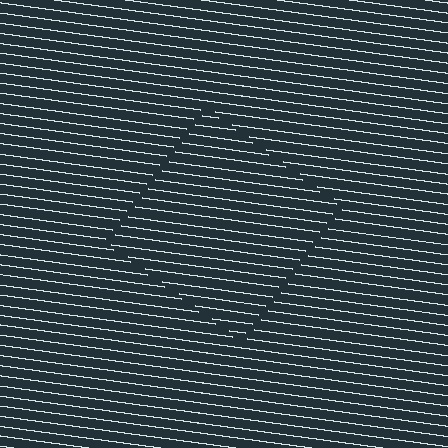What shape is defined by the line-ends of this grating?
An illusory square. The interior of the shape contains the same grating, shifted by half a period — the contour is defined by the phase discontinuity where line-ends from the inner and outer gratings abut.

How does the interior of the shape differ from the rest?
The interior of the shape contains the same grating, shifted by half a period — the contour is defined by the phase discontinuity where line-ends from the inner and outer gratings abut.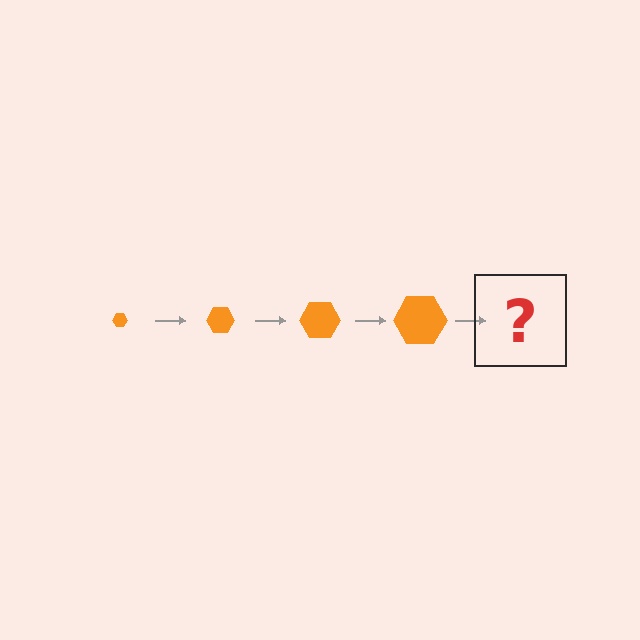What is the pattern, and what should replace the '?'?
The pattern is that the hexagon gets progressively larger each step. The '?' should be an orange hexagon, larger than the previous one.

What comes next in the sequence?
The next element should be an orange hexagon, larger than the previous one.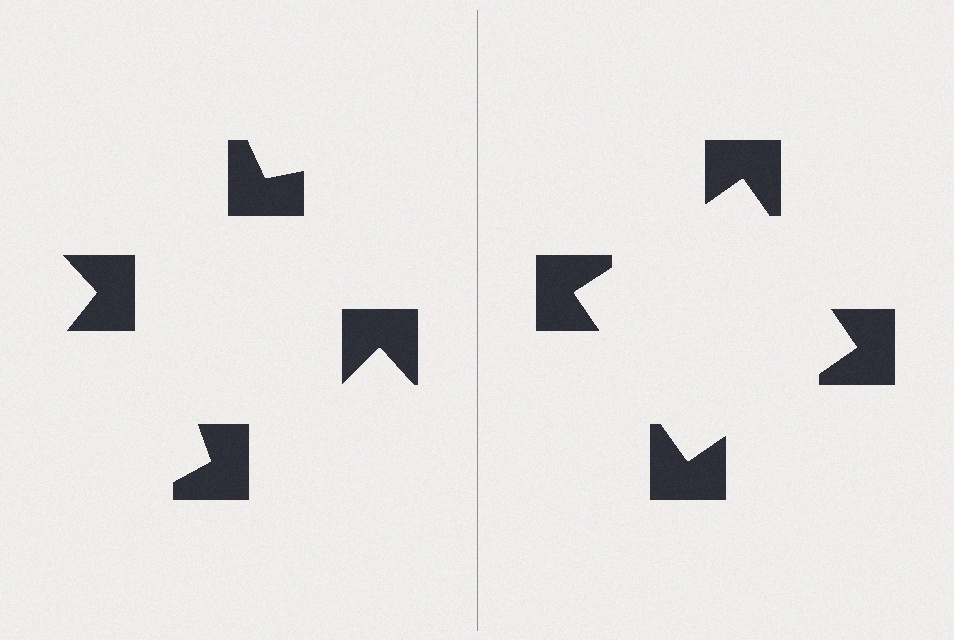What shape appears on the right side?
An illusory square.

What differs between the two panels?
The notched squares are positioned identically on both sides; only the wedge orientations differ. On the right they align to a square; on the left they are misaligned.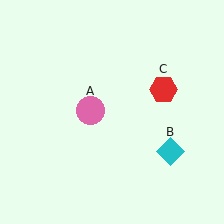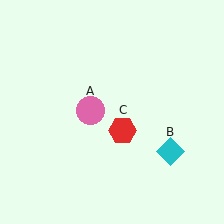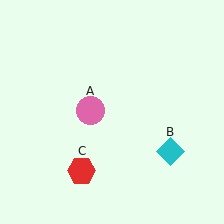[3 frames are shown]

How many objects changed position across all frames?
1 object changed position: red hexagon (object C).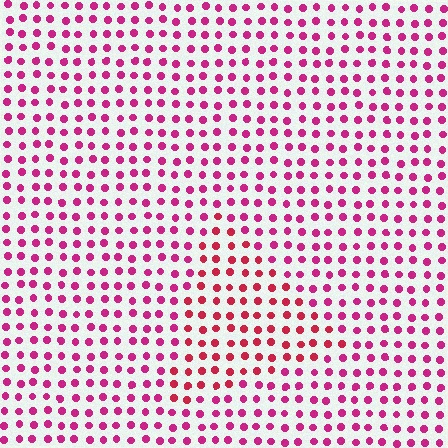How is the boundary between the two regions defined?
The boundary is defined purely by a slight shift in hue (about 23 degrees). Spacing, size, and orientation are identical on both sides.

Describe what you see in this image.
The image is filled with small magenta elements in a uniform arrangement. A triangle-shaped region is visible where the elements are tinted to a slightly different hue, forming a subtle color boundary.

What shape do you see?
I see a triangle.